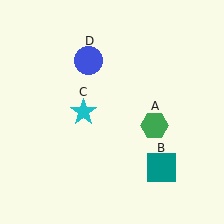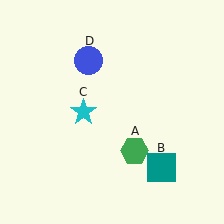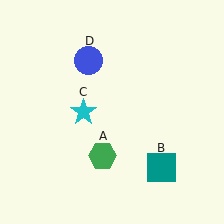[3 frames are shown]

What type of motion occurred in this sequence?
The green hexagon (object A) rotated clockwise around the center of the scene.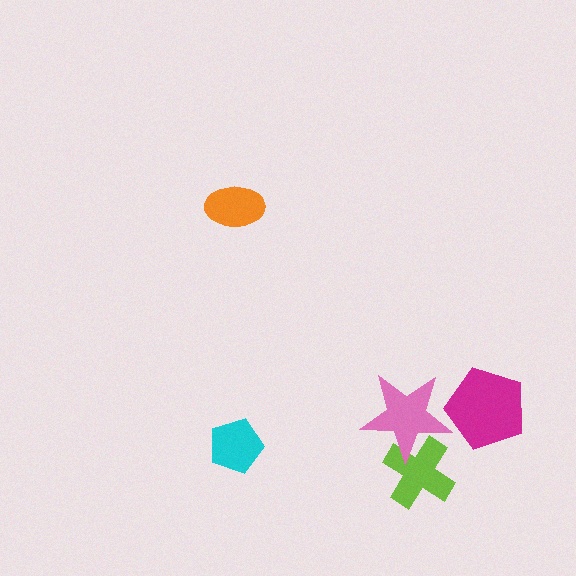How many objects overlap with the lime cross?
1 object overlaps with the lime cross.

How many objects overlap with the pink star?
2 objects overlap with the pink star.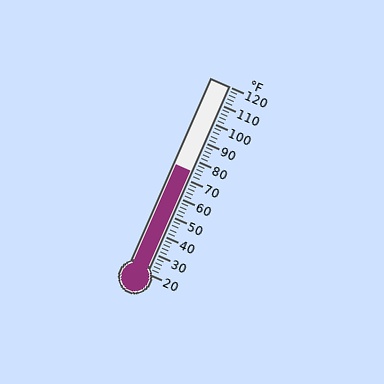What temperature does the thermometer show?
The thermometer shows approximately 74°F.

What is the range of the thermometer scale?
The thermometer scale ranges from 20°F to 120°F.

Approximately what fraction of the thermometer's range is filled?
The thermometer is filled to approximately 55% of its range.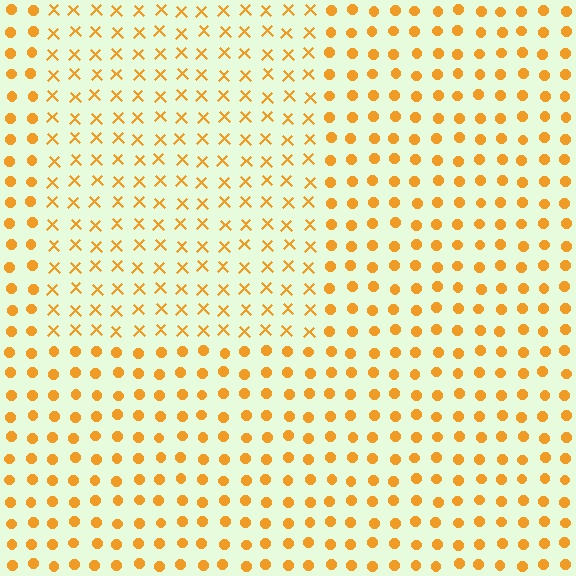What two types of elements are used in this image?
The image uses X marks inside the rectangle region and circles outside it.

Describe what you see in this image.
The image is filled with small orange elements arranged in a uniform grid. A rectangle-shaped region contains X marks, while the surrounding area contains circles. The boundary is defined purely by the change in element shape.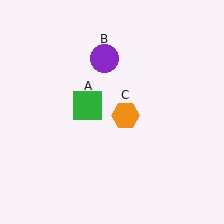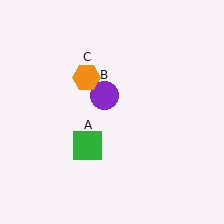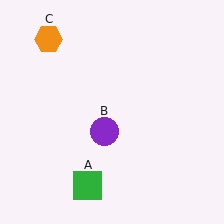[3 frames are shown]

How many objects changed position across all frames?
3 objects changed position: green square (object A), purple circle (object B), orange hexagon (object C).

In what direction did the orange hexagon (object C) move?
The orange hexagon (object C) moved up and to the left.